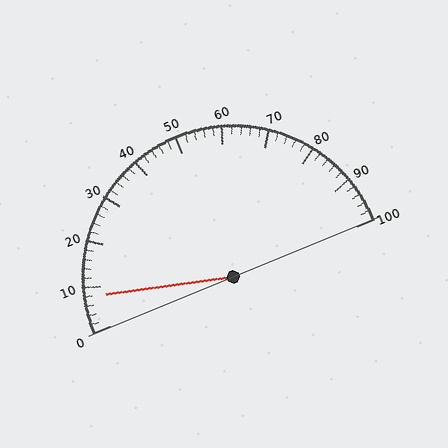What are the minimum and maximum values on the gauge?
The gauge ranges from 0 to 100.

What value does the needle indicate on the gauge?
The needle indicates approximately 8.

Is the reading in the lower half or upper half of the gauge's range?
The reading is in the lower half of the range (0 to 100).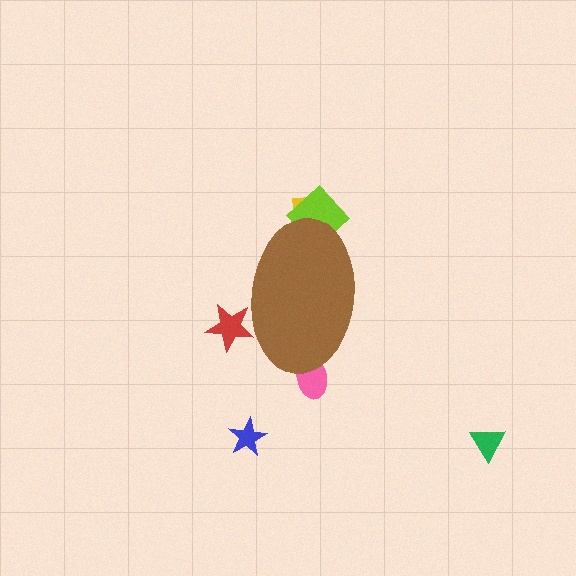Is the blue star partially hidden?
No, the blue star is fully visible.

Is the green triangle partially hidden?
No, the green triangle is fully visible.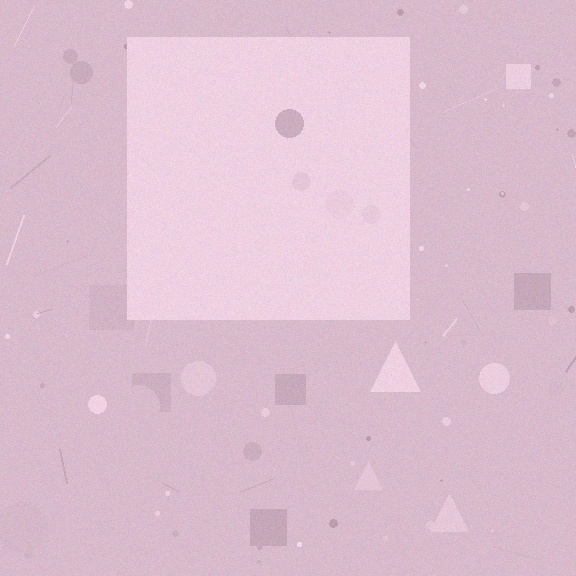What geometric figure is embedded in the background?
A square is embedded in the background.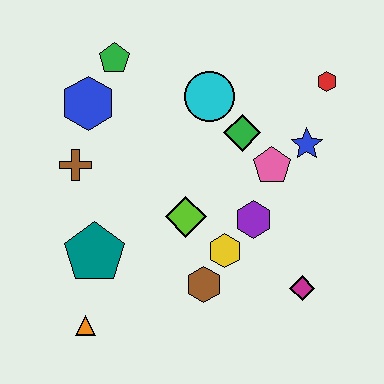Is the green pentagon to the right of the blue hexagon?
Yes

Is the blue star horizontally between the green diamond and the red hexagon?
Yes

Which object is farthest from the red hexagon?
The orange triangle is farthest from the red hexagon.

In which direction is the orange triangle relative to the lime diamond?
The orange triangle is below the lime diamond.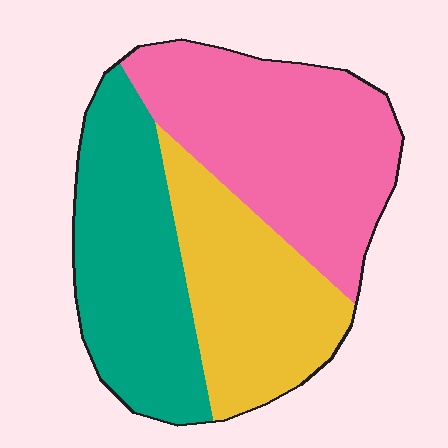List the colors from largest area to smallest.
From largest to smallest: pink, teal, yellow.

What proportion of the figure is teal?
Teal takes up about one third (1/3) of the figure.